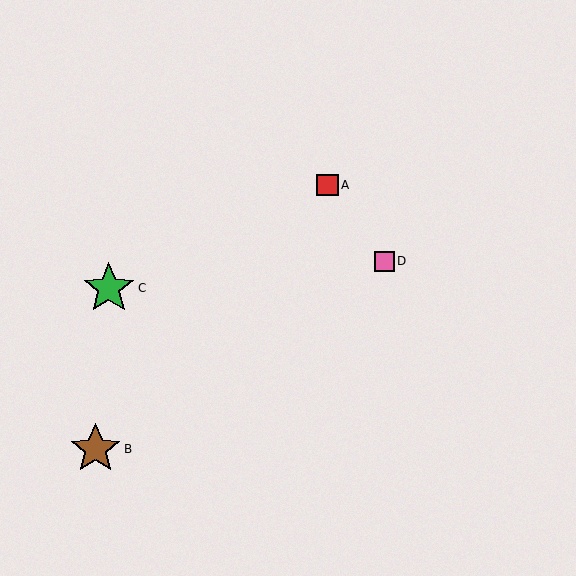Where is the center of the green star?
The center of the green star is at (109, 288).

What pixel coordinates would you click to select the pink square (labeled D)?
Click at (384, 261) to select the pink square D.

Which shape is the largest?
The green star (labeled C) is the largest.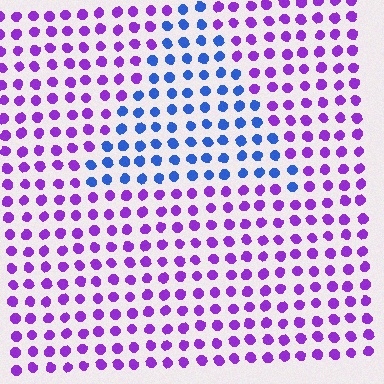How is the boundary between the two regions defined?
The boundary is defined purely by a slight shift in hue (about 57 degrees). Spacing, size, and orientation are identical on both sides.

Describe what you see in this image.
The image is filled with small purple elements in a uniform arrangement. A triangle-shaped region is visible where the elements are tinted to a slightly different hue, forming a subtle color boundary.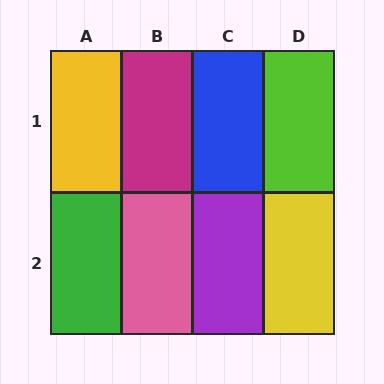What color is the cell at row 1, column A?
Yellow.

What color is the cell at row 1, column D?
Lime.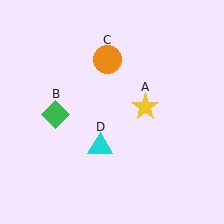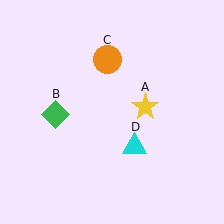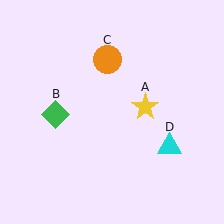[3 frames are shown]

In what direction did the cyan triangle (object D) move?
The cyan triangle (object D) moved right.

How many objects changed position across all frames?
1 object changed position: cyan triangle (object D).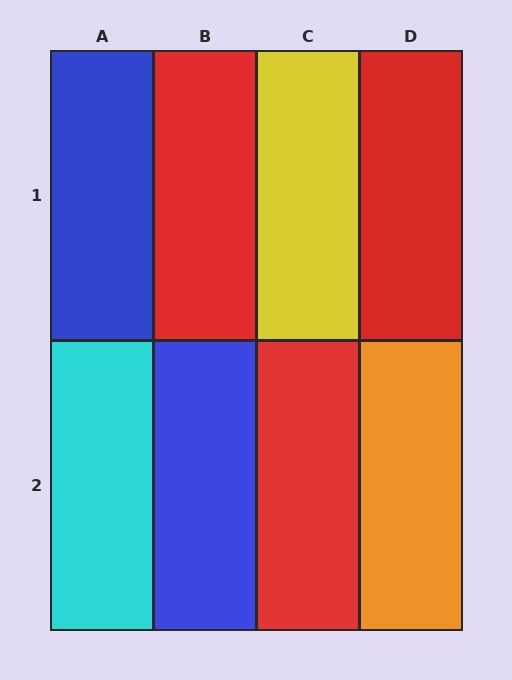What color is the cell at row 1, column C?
Yellow.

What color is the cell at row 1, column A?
Blue.